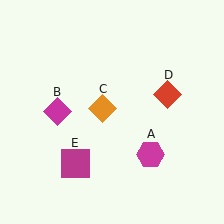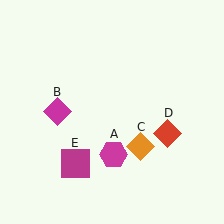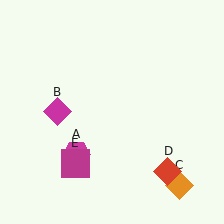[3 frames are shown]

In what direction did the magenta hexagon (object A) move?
The magenta hexagon (object A) moved left.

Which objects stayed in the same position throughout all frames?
Magenta diamond (object B) and magenta square (object E) remained stationary.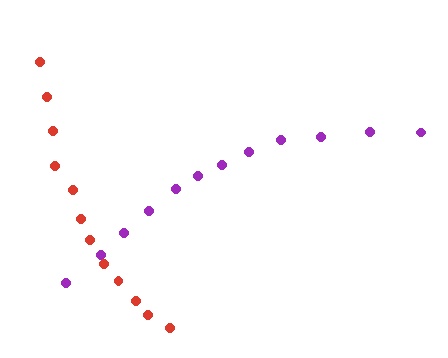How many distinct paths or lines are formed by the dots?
There are 2 distinct paths.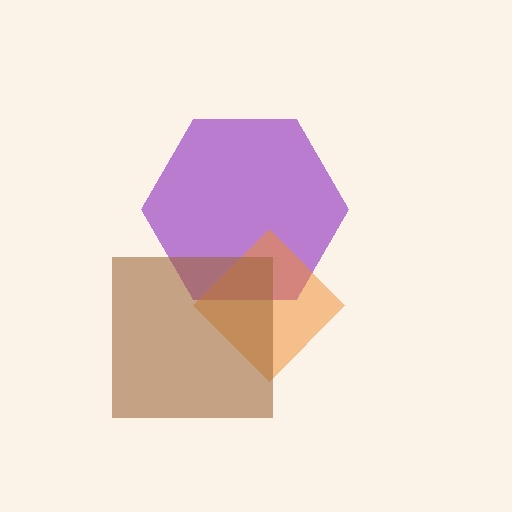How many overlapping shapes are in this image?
There are 3 overlapping shapes in the image.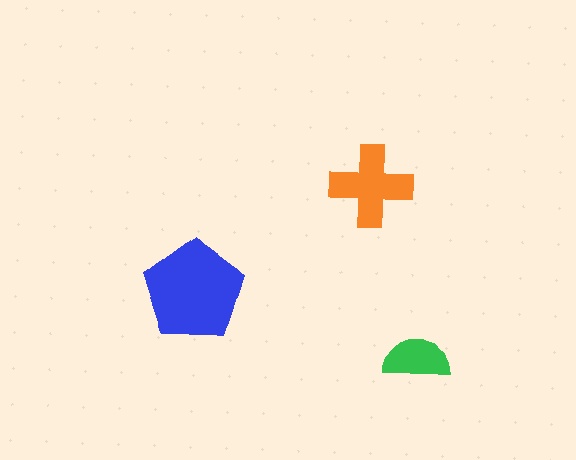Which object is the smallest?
The green semicircle.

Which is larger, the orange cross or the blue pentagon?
The blue pentagon.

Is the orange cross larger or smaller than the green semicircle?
Larger.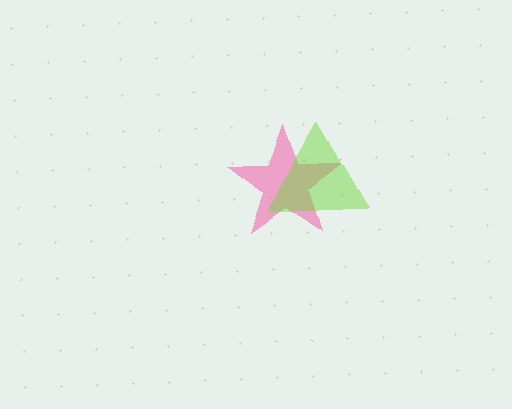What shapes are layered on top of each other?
The layered shapes are: a pink star, a lime triangle.